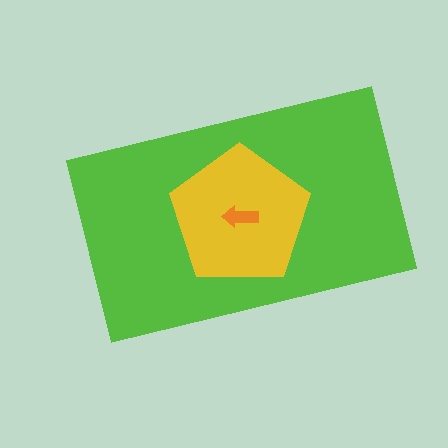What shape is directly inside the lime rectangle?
The yellow pentagon.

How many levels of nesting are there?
3.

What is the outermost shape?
The lime rectangle.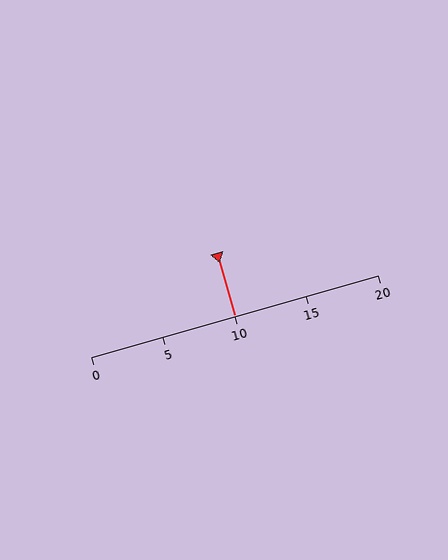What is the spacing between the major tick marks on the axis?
The major ticks are spaced 5 apart.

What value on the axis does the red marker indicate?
The marker indicates approximately 10.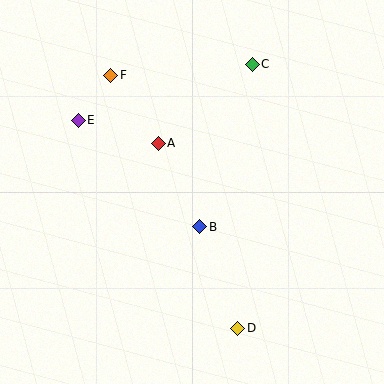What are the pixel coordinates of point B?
Point B is at (200, 227).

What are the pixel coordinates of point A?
Point A is at (158, 143).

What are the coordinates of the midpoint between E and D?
The midpoint between E and D is at (158, 224).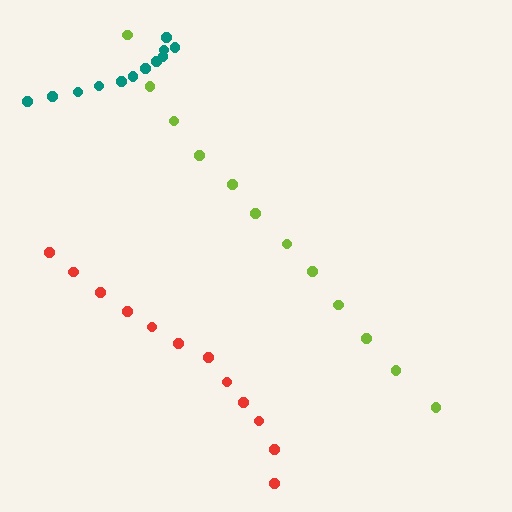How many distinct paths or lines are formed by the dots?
There are 3 distinct paths.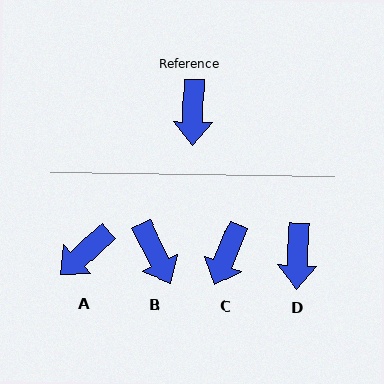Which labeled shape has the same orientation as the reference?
D.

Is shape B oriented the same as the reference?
No, it is off by about 29 degrees.